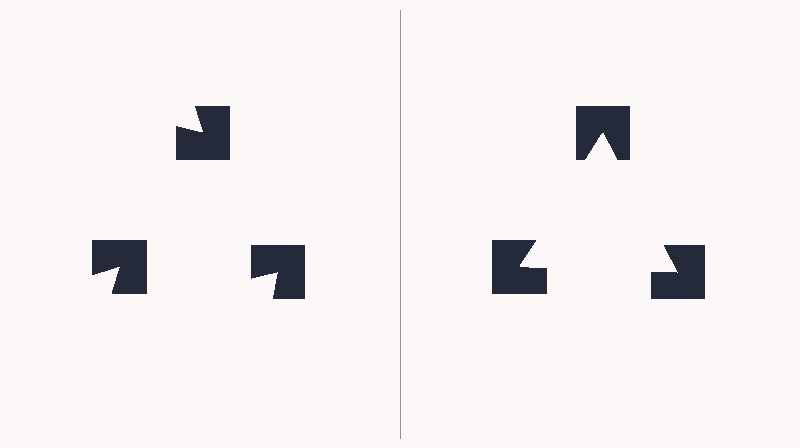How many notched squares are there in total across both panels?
6 — 3 on each side.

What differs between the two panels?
The notched squares are positioned identically on both sides; only the wedge orientations differ. On the right they align to a triangle; on the left they are misaligned.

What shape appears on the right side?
An illusory triangle.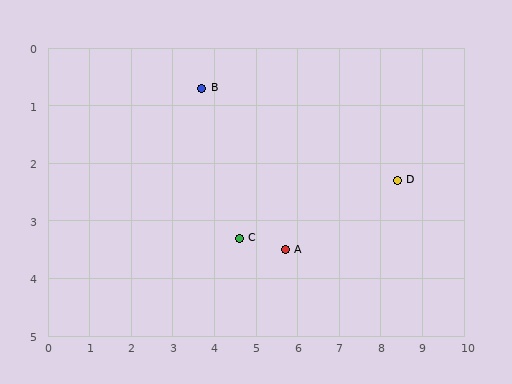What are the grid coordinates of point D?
Point D is at approximately (8.4, 2.3).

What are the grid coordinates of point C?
Point C is at approximately (4.6, 3.3).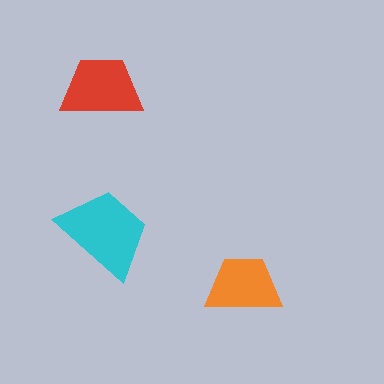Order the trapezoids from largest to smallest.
the cyan one, the red one, the orange one.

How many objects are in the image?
There are 3 objects in the image.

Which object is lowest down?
The orange trapezoid is bottommost.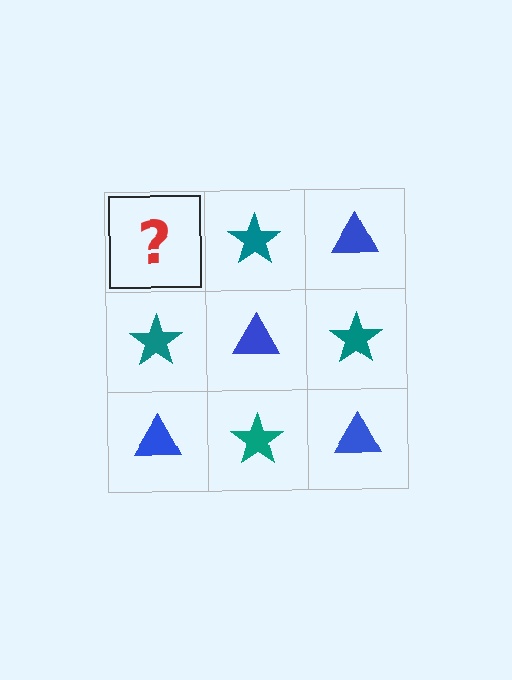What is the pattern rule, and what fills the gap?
The rule is that it alternates blue triangle and teal star in a checkerboard pattern. The gap should be filled with a blue triangle.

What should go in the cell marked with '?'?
The missing cell should contain a blue triangle.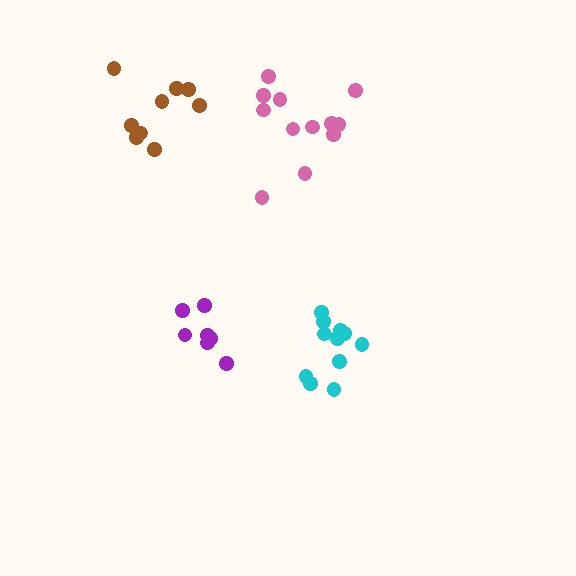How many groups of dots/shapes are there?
There are 4 groups.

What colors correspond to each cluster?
The clusters are colored: brown, cyan, purple, pink.